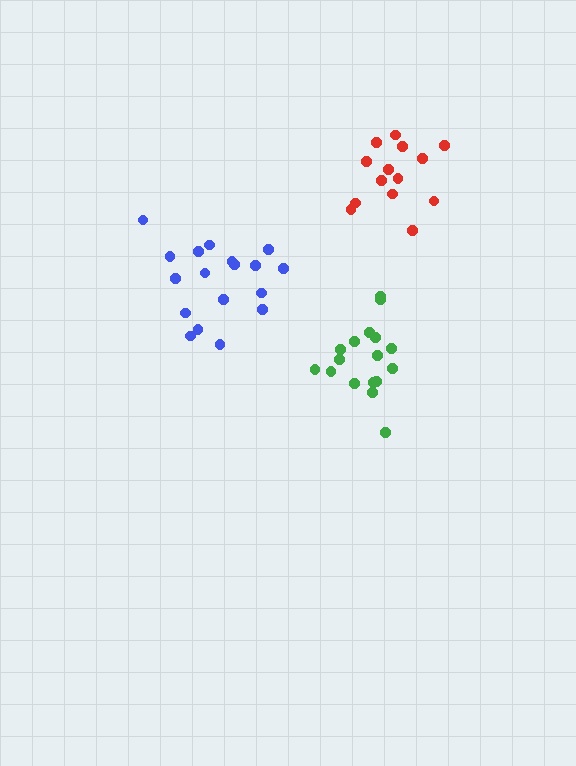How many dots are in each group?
Group 1: 14 dots, Group 2: 17 dots, Group 3: 18 dots (49 total).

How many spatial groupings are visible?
There are 3 spatial groupings.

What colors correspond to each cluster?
The clusters are colored: red, green, blue.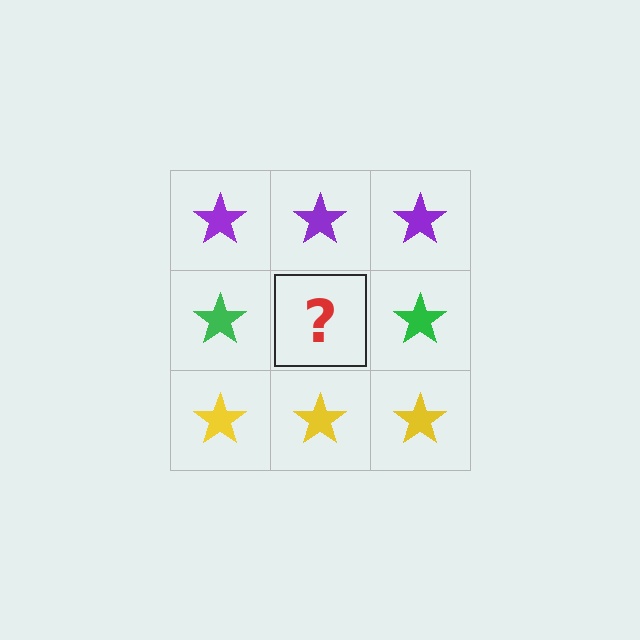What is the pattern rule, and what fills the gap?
The rule is that each row has a consistent color. The gap should be filled with a green star.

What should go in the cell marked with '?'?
The missing cell should contain a green star.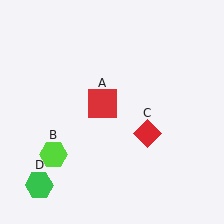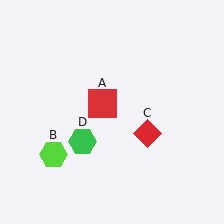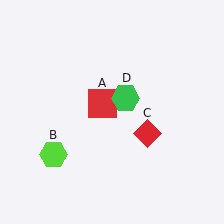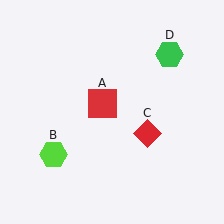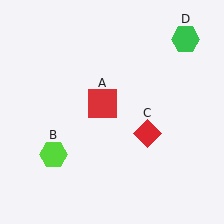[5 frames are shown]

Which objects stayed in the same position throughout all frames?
Red square (object A) and lime hexagon (object B) and red diamond (object C) remained stationary.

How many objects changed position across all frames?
1 object changed position: green hexagon (object D).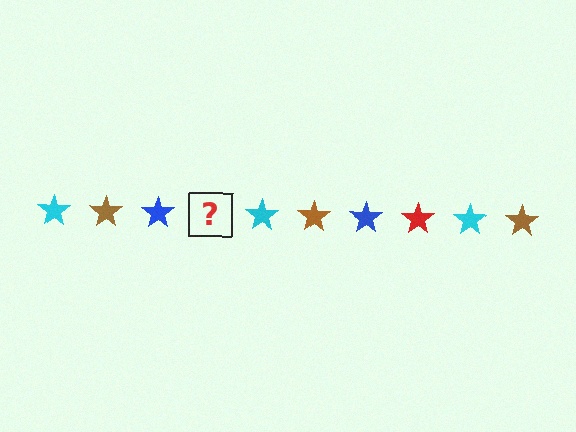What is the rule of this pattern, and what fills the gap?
The rule is that the pattern cycles through cyan, brown, blue, red stars. The gap should be filled with a red star.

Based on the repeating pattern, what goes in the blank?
The blank should be a red star.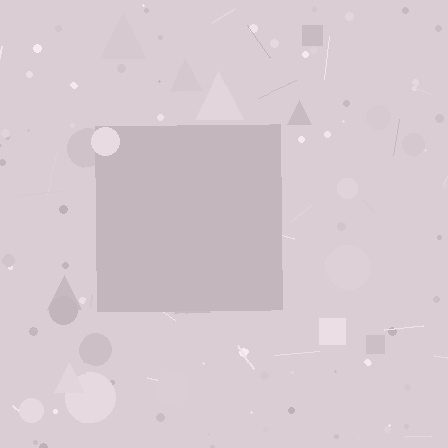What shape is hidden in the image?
A square is hidden in the image.